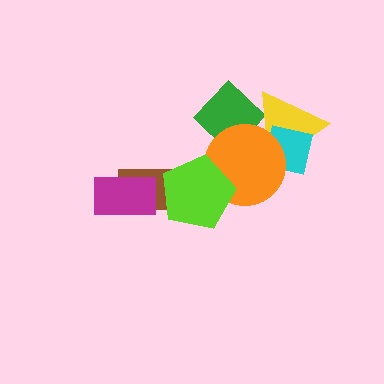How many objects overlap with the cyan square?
2 objects overlap with the cyan square.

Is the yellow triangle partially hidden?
Yes, it is partially covered by another shape.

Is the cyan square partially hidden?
Yes, it is partially covered by another shape.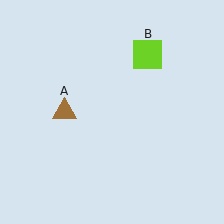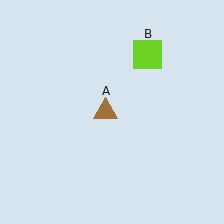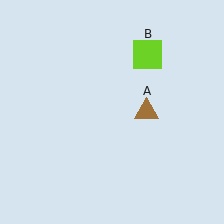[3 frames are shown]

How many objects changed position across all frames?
1 object changed position: brown triangle (object A).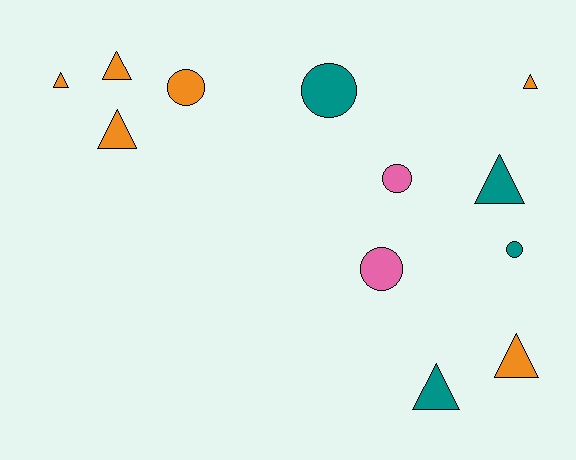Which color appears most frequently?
Orange, with 6 objects.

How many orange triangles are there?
There are 5 orange triangles.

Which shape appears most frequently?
Triangle, with 7 objects.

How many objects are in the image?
There are 12 objects.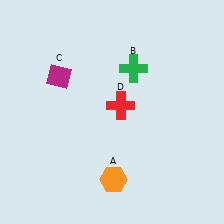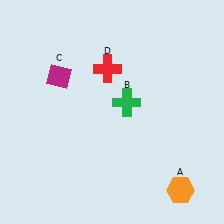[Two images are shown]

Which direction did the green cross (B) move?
The green cross (B) moved down.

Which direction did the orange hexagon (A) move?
The orange hexagon (A) moved right.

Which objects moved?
The objects that moved are: the orange hexagon (A), the green cross (B), the red cross (D).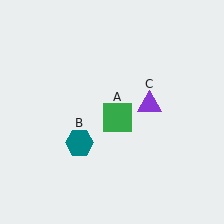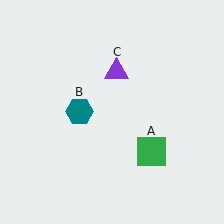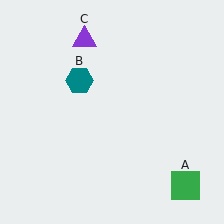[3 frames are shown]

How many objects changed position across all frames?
3 objects changed position: green square (object A), teal hexagon (object B), purple triangle (object C).